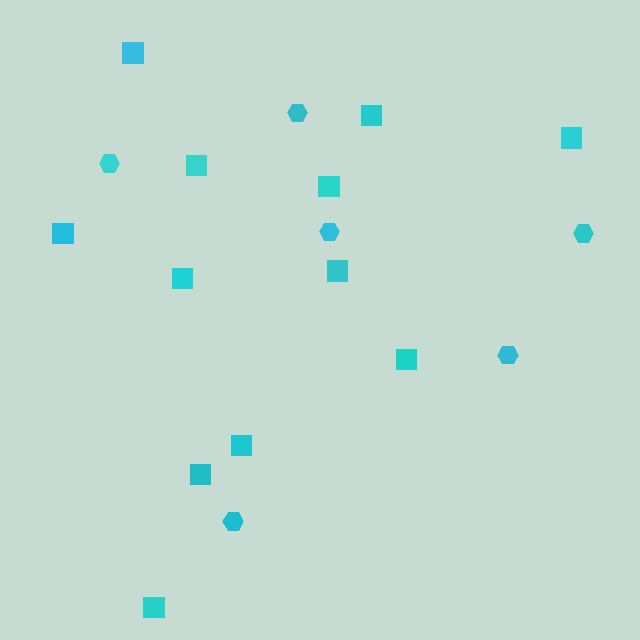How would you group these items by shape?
There are 2 groups: one group of hexagons (6) and one group of squares (12).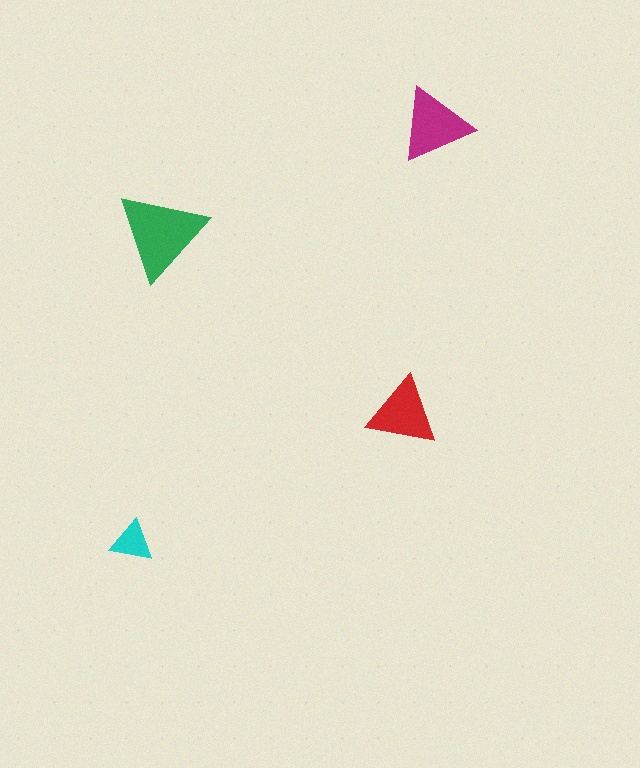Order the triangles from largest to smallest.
the green one, the magenta one, the red one, the cyan one.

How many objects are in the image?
There are 4 objects in the image.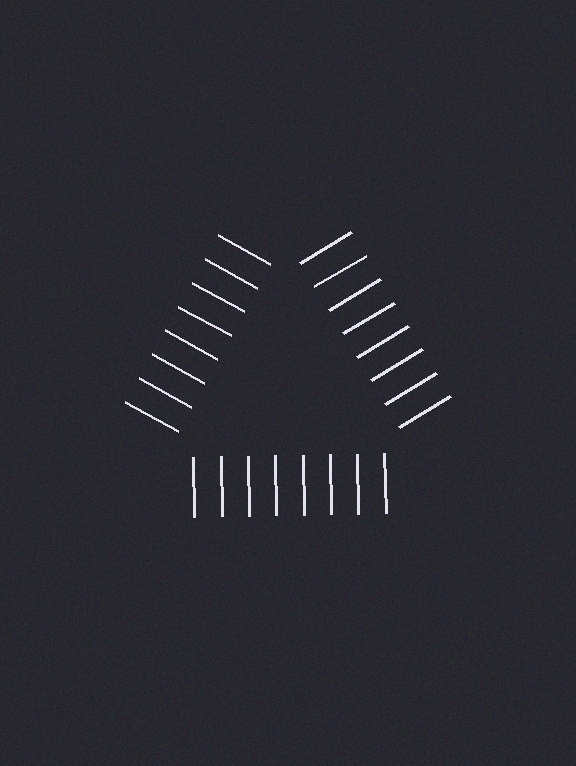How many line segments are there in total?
24 — 8 along each of the 3 edges.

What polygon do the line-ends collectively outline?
An illusory triangle — the line segments terminate on its edges but no continuous stroke is drawn.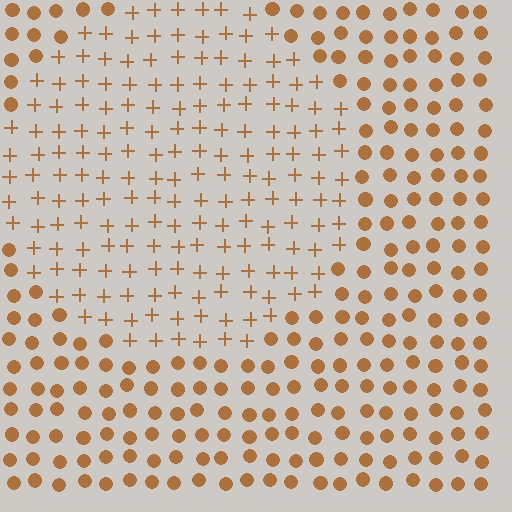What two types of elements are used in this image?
The image uses plus signs inside the circle region and circles outside it.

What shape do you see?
I see a circle.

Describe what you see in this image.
The image is filled with small brown elements arranged in a uniform grid. A circle-shaped region contains plus signs, while the surrounding area contains circles. The boundary is defined purely by the change in element shape.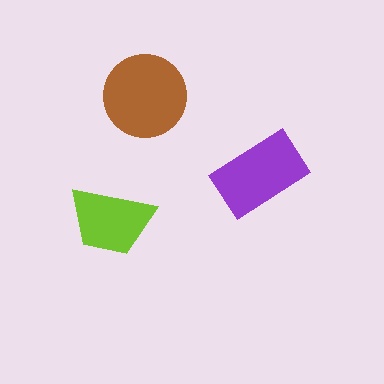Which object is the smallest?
The lime trapezoid.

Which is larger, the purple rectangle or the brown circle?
The brown circle.